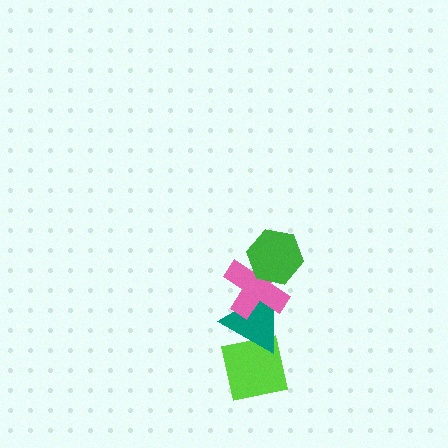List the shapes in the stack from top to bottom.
From top to bottom: the green hexagon, the pink cross, the teal triangle, the lime square.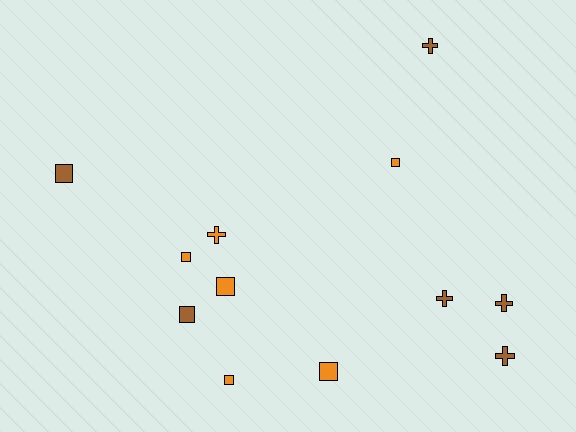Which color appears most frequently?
Brown, with 6 objects.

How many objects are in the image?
There are 12 objects.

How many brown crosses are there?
There are 4 brown crosses.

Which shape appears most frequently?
Square, with 7 objects.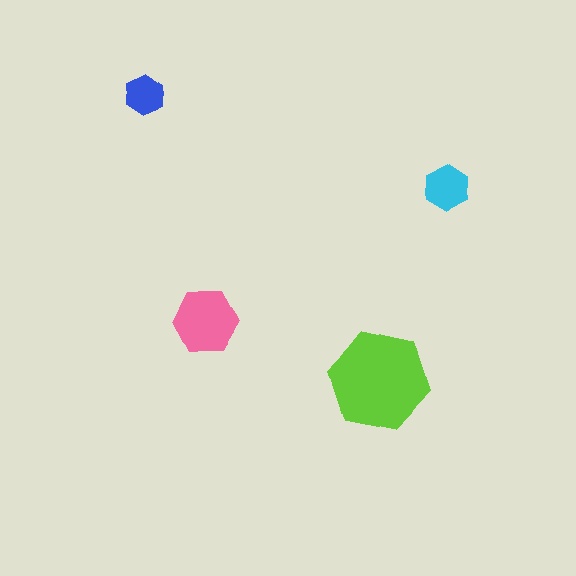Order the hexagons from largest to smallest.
the lime one, the pink one, the cyan one, the blue one.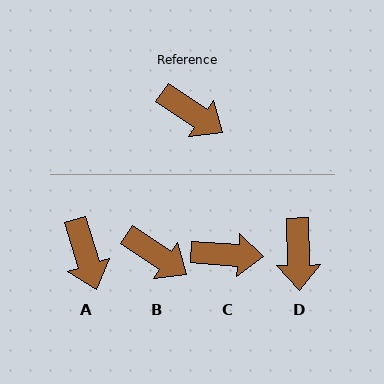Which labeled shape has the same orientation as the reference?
B.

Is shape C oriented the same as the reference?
No, it is off by about 30 degrees.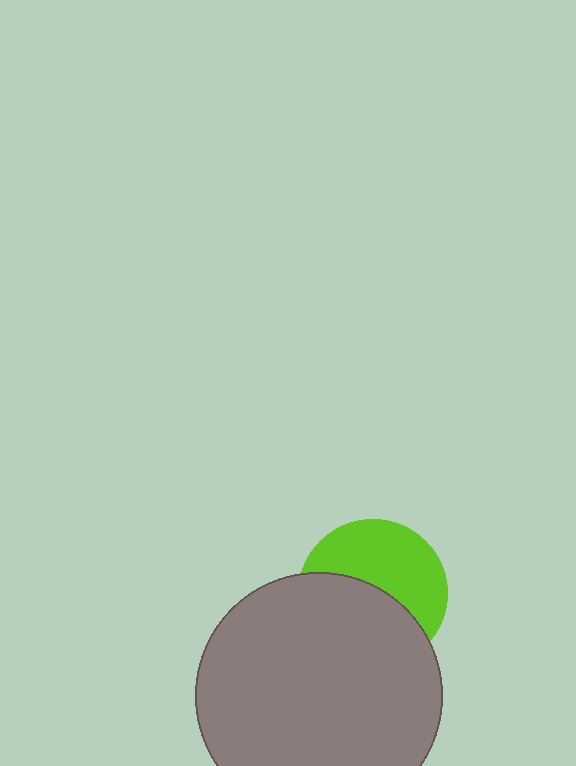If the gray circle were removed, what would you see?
You would see the complete lime circle.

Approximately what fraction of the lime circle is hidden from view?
Roughly 50% of the lime circle is hidden behind the gray circle.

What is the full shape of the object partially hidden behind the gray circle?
The partially hidden object is a lime circle.